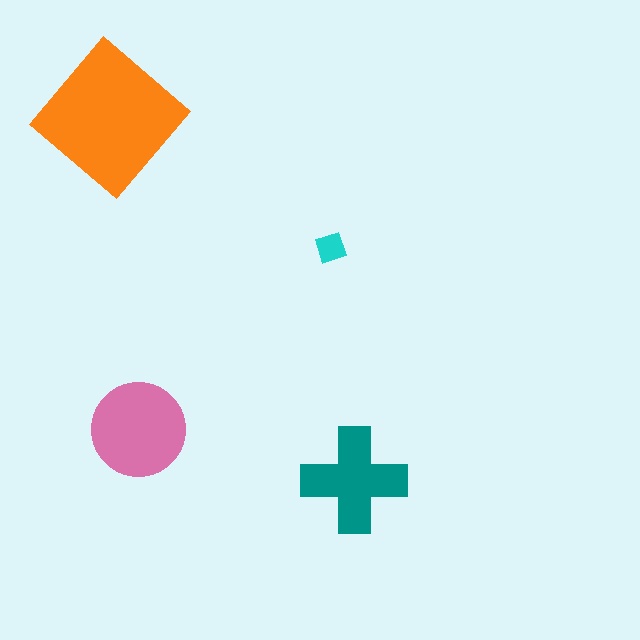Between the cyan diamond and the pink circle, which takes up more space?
The pink circle.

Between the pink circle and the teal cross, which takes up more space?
The pink circle.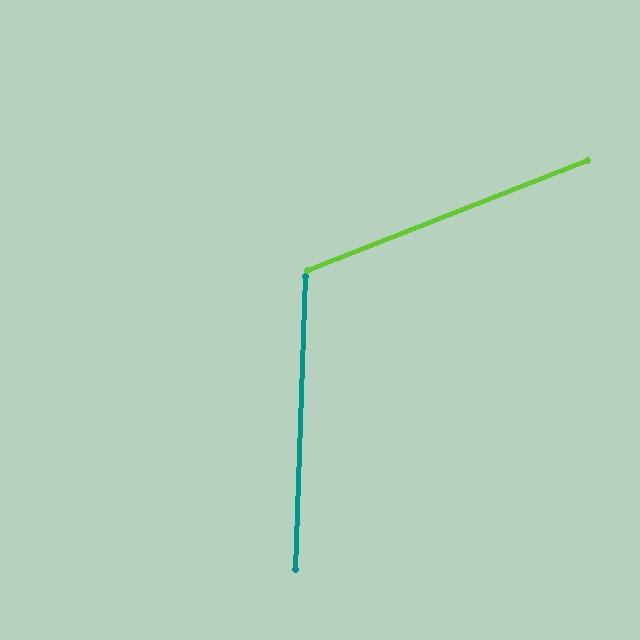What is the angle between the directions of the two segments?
Approximately 67 degrees.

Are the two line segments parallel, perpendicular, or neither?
Neither parallel nor perpendicular — they differ by about 67°.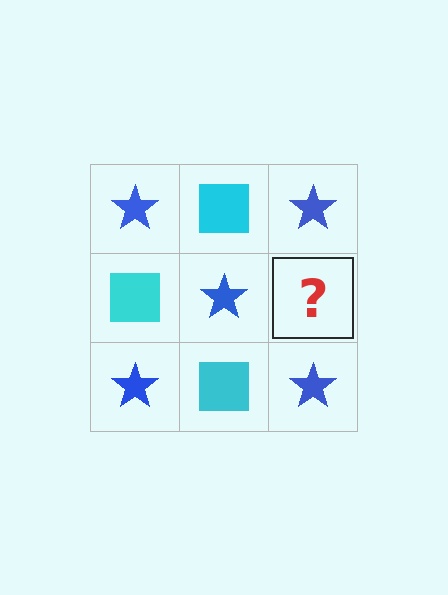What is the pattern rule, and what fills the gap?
The rule is that it alternates blue star and cyan square in a checkerboard pattern. The gap should be filled with a cyan square.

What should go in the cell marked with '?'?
The missing cell should contain a cyan square.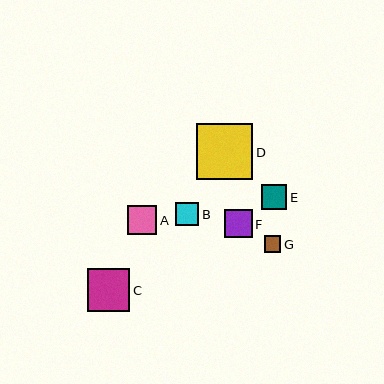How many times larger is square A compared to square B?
Square A is approximately 1.3 times the size of square B.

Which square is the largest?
Square D is the largest with a size of approximately 57 pixels.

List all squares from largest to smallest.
From largest to smallest: D, C, A, F, E, B, G.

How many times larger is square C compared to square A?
Square C is approximately 1.5 times the size of square A.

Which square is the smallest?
Square G is the smallest with a size of approximately 17 pixels.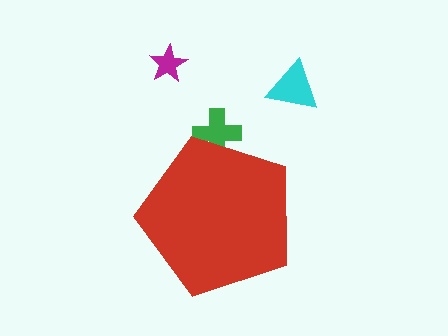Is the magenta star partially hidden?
No, the magenta star is fully visible.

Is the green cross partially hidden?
Yes, the green cross is partially hidden behind the red pentagon.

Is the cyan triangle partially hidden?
No, the cyan triangle is fully visible.